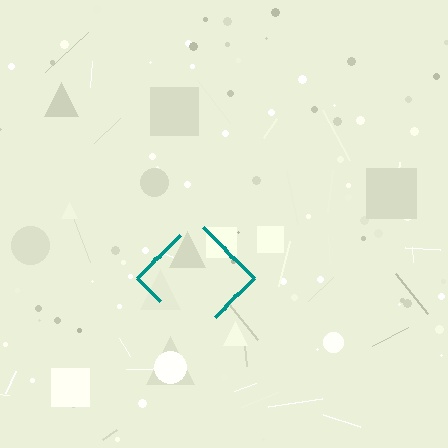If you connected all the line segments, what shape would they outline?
They would outline a diamond.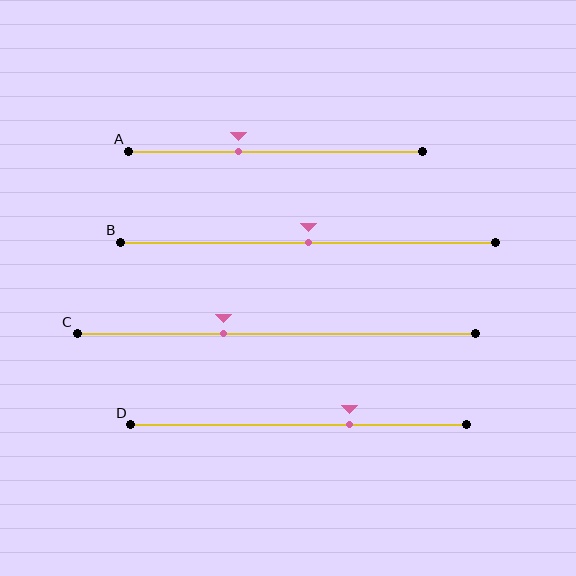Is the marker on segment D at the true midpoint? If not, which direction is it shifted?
No, the marker on segment D is shifted to the right by about 15% of the segment length.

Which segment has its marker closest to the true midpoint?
Segment B has its marker closest to the true midpoint.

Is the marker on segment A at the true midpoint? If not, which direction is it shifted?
No, the marker on segment A is shifted to the left by about 13% of the segment length.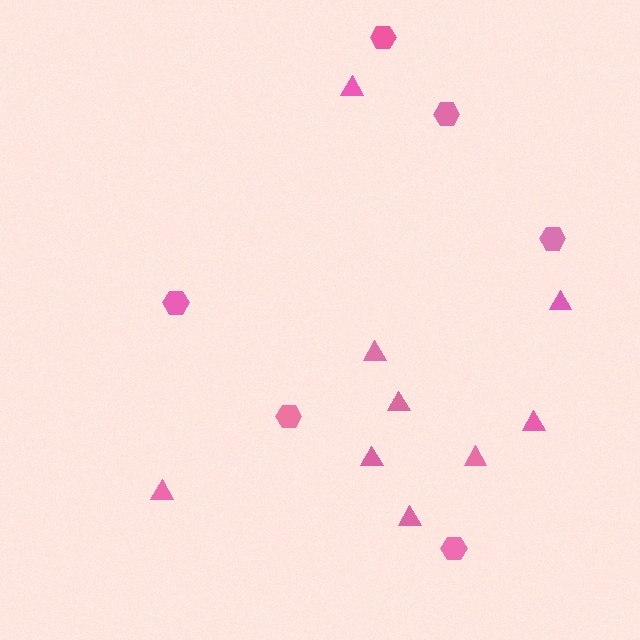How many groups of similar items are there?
There are 2 groups: one group of triangles (9) and one group of hexagons (6).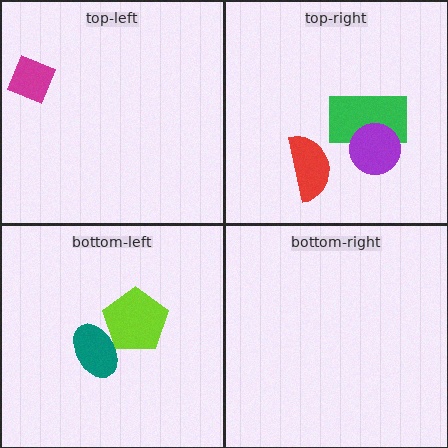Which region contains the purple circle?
The top-right region.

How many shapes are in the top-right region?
3.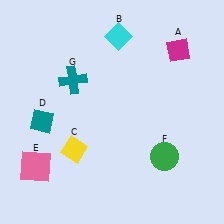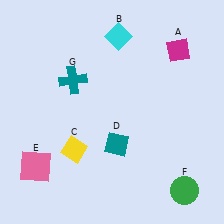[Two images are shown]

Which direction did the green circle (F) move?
The green circle (F) moved down.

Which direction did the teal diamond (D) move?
The teal diamond (D) moved right.